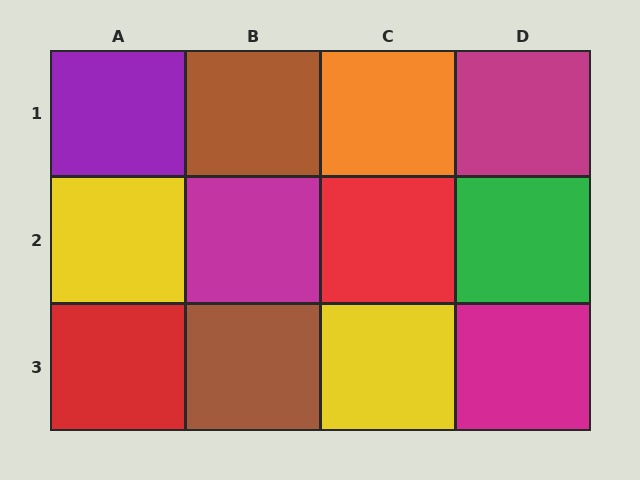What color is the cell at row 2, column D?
Green.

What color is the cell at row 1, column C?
Orange.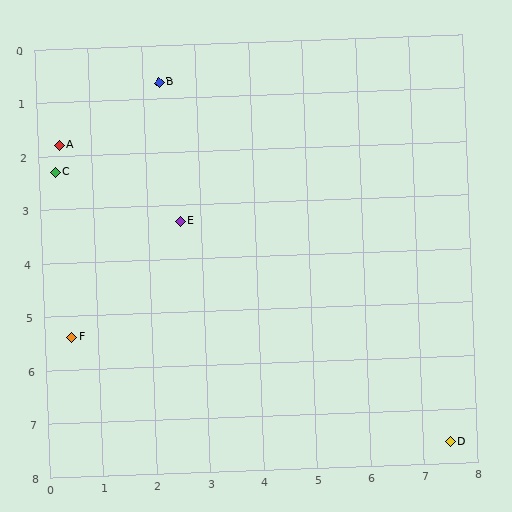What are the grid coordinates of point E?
Point E is at approximately (2.6, 3.3).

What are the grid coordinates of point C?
Point C is at approximately (0.3, 2.3).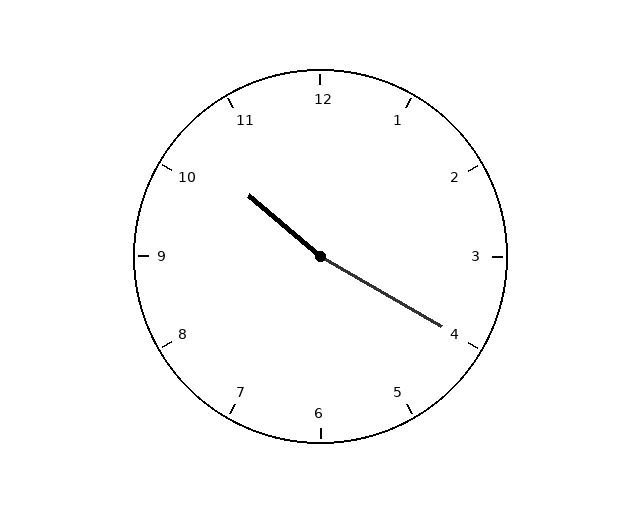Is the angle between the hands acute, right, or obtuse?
It is obtuse.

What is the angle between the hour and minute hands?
Approximately 170 degrees.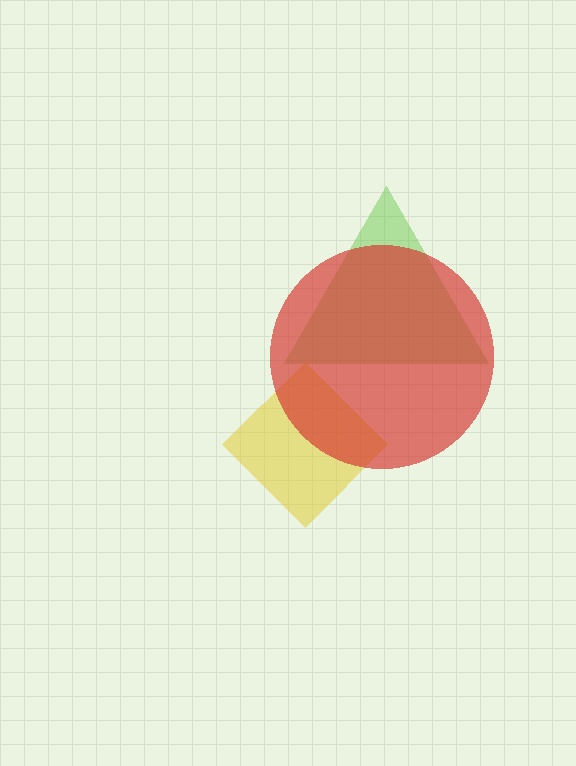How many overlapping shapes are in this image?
There are 3 overlapping shapes in the image.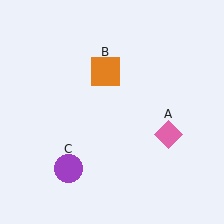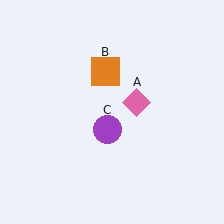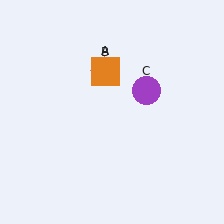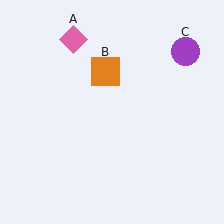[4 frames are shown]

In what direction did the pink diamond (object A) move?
The pink diamond (object A) moved up and to the left.